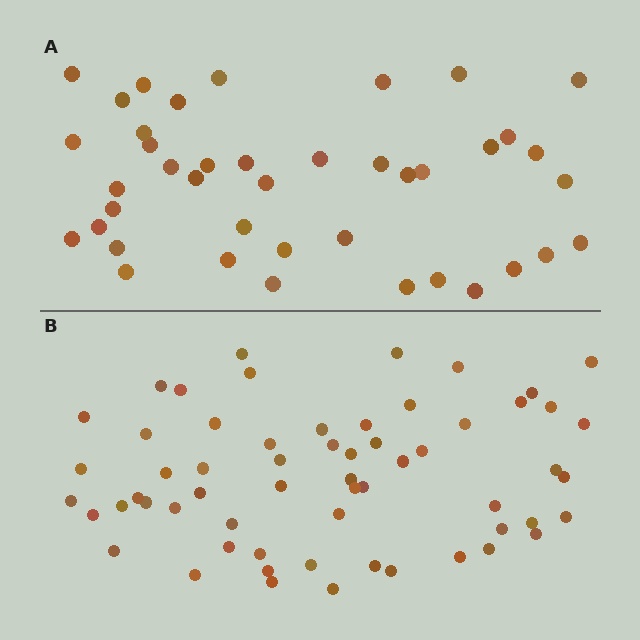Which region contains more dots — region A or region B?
Region B (the bottom region) has more dots.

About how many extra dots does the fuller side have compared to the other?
Region B has approximately 20 more dots than region A.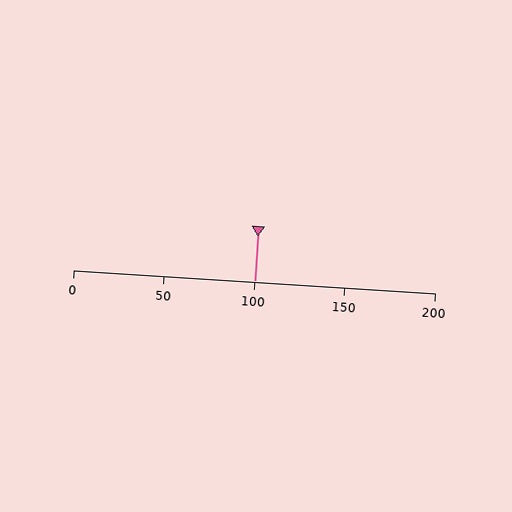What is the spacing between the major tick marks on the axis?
The major ticks are spaced 50 apart.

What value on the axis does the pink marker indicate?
The marker indicates approximately 100.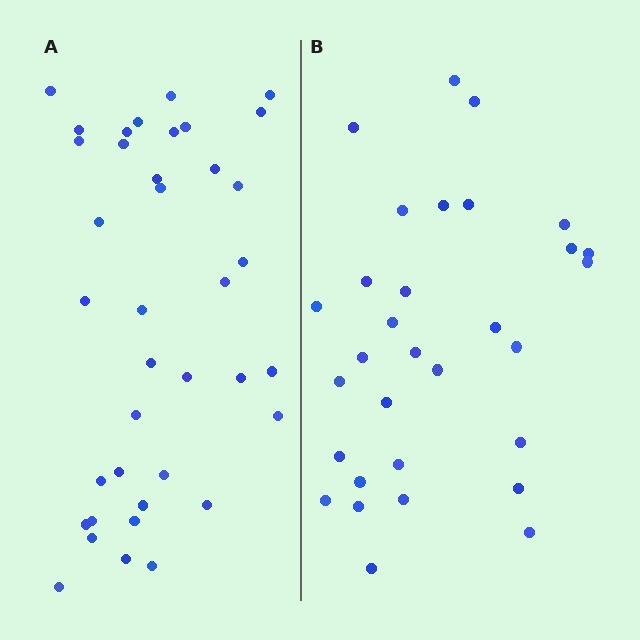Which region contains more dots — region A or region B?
Region A (the left region) has more dots.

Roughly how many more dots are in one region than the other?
Region A has roughly 8 or so more dots than region B.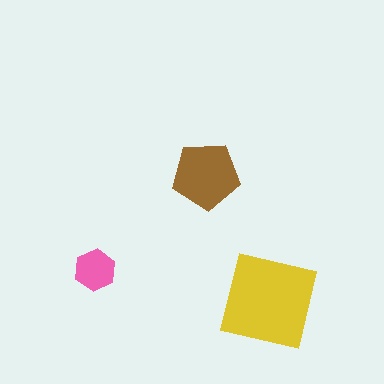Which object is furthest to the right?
The yellow square is rightmost.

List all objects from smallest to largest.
The pink hexagon, the brown pentagon, the yellow square.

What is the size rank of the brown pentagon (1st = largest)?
2nd.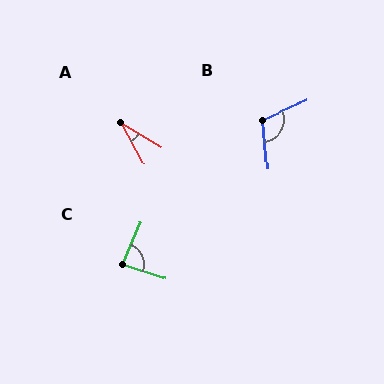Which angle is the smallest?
A, at approximately 31 degrees.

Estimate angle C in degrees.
Approximately 85 degrees.